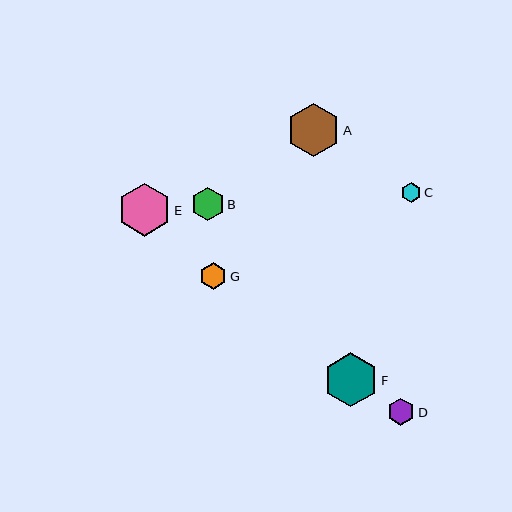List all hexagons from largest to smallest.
From largest to smallest: F, A, E, B, D, G, C.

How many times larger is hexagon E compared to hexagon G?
Hexagon E is approximately 2.0 times the size of hexagon G.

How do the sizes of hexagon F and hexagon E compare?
Hexagon F and hexagon E are approximately the same size.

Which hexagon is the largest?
Hexagon F is the largest with a size of approximately 54 pixels.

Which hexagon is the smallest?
Hexagon C is the smallest with a size of approximately 19 pixels.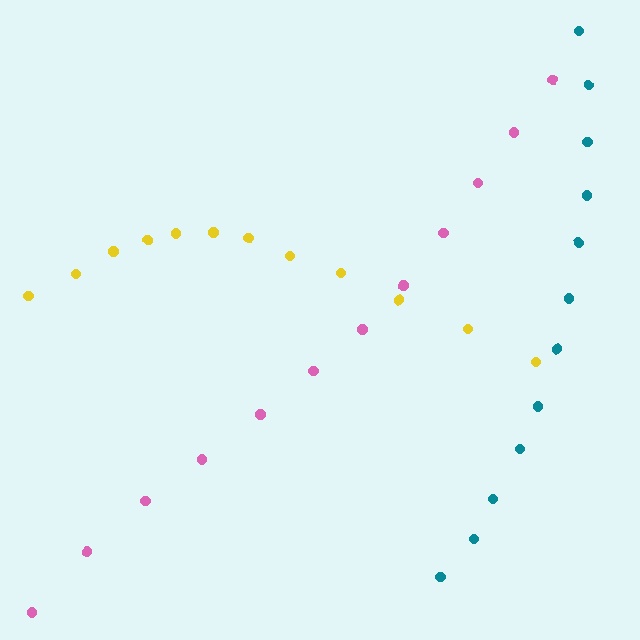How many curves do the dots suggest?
There are 3 distinct paths.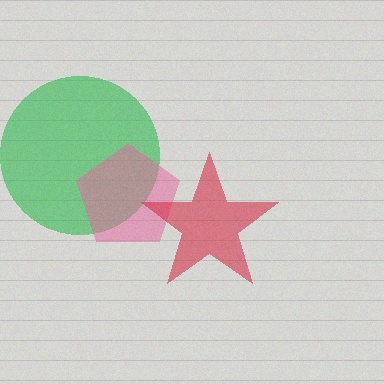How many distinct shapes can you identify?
There are 3 distinct shapes: a green circle, a pink pentagon, a red star.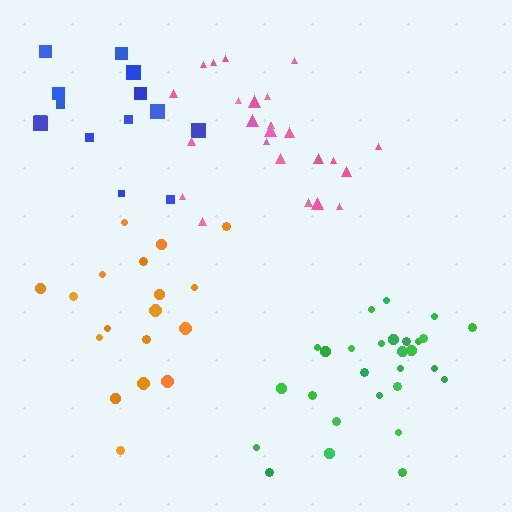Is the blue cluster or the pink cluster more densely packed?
Pink.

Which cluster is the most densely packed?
Green.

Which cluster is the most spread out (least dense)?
Blue.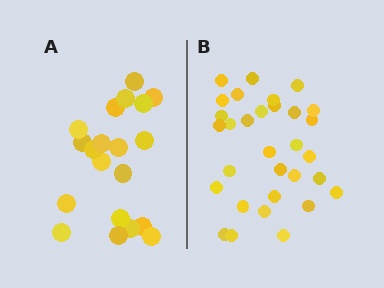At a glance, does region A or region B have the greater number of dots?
Region B (the right region) has more dots.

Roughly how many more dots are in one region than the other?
Region B has roughly 12 or so more dots than region A.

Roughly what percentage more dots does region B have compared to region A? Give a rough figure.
About 55% more.